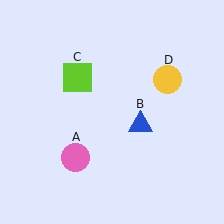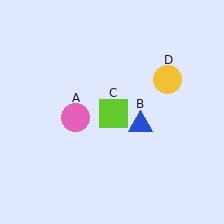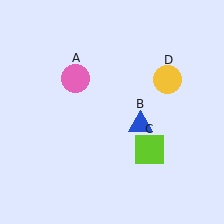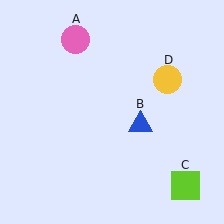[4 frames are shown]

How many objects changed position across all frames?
2 objects changed position: pink circle (object A), lime square (object C).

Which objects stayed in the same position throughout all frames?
Blue triangle (object B) and yellow circle (object D) remained stationary.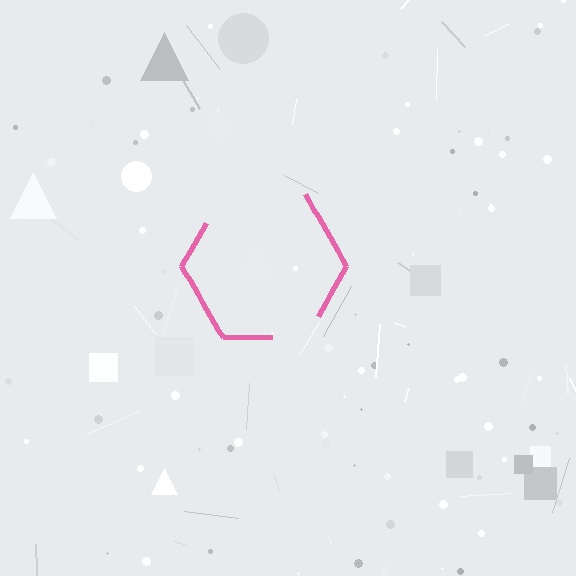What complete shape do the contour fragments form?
The contour fragments form a hexagon.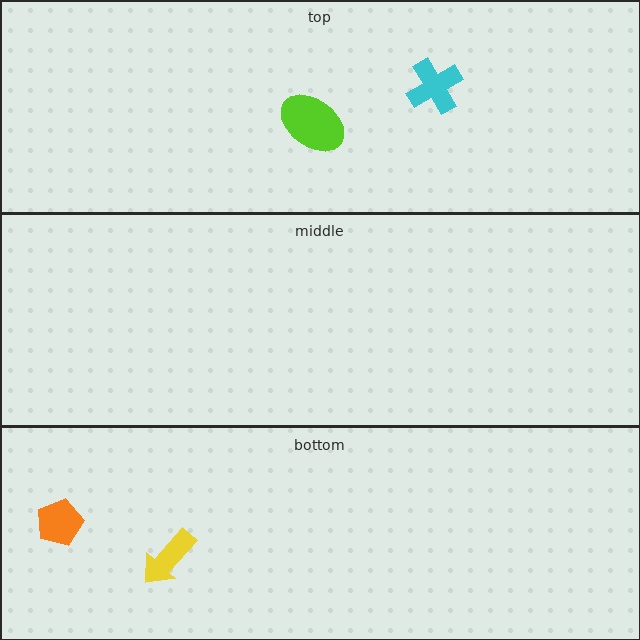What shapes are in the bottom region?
The yellow arrow, the orange pentagon.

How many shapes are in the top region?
2.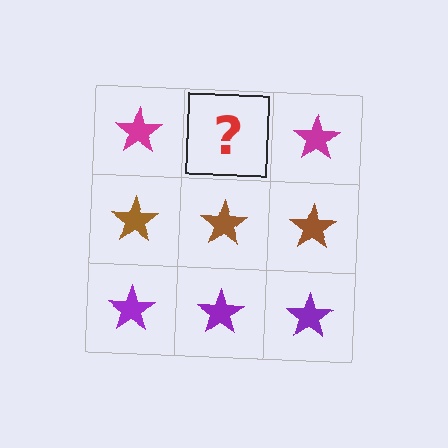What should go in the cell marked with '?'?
The missing cell should contain a magenta star.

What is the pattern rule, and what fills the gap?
The rule is that each row has a consistent color. The gap should be filled with a magenta star.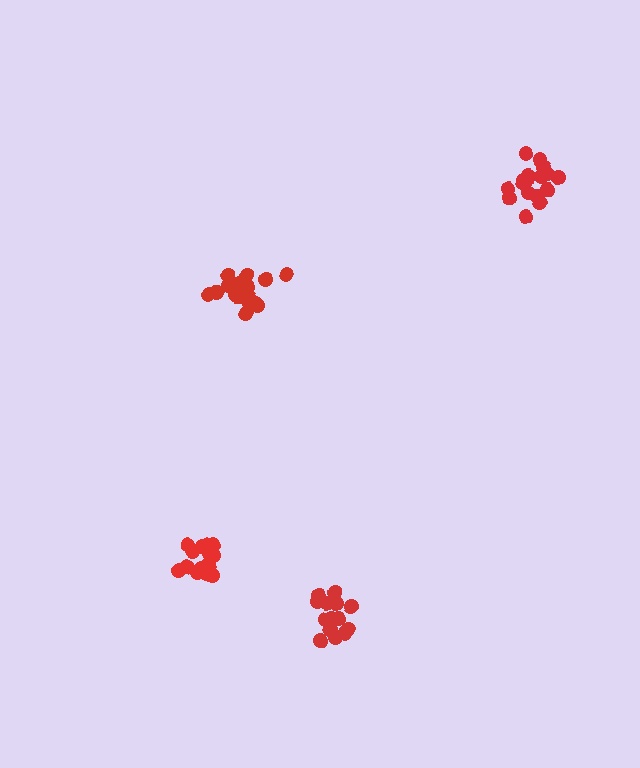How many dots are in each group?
Group 1: 17 dots, Group 2: 18 dots, Group 3: 17 dots, Group 4: 14 dots (66 total).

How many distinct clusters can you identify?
There are 4 distinct clusters.